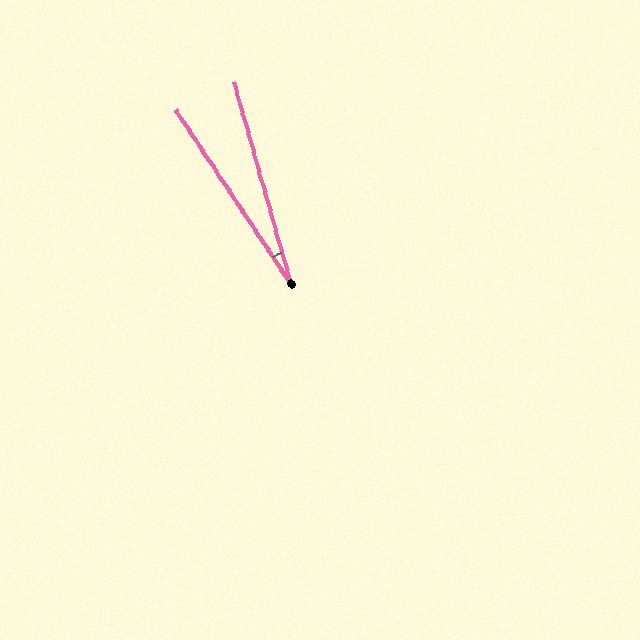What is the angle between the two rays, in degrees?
Approximately 18 degrees.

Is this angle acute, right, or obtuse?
It is acute.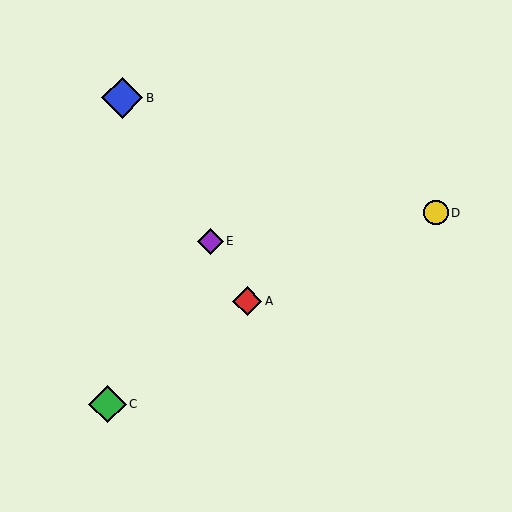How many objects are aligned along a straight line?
3 objects (A, B, E) are aligned along a straight line.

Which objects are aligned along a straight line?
Objects A, B, E are aligned along a straight line.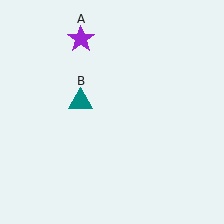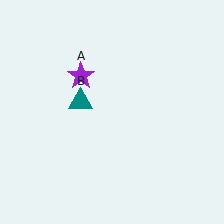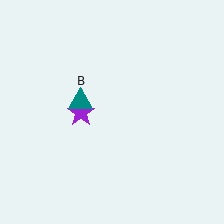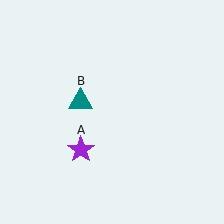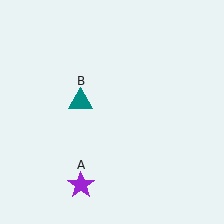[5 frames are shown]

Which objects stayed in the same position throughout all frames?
Teal triangle (object B) remained stationary.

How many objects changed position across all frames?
1 object changed position: purple star (object A).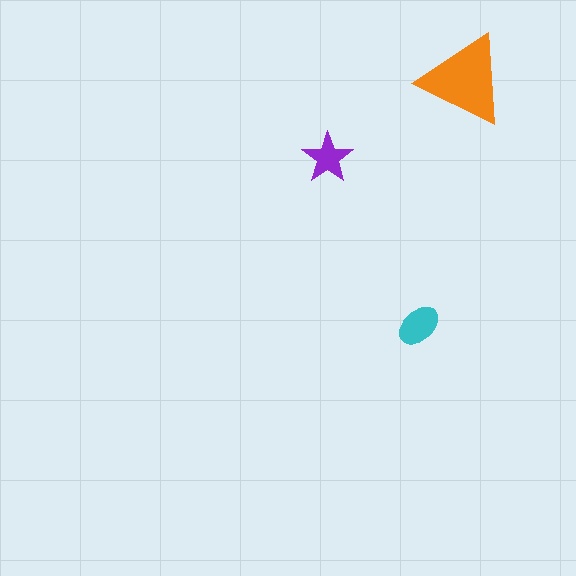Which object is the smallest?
The purple star.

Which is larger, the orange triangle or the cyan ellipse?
The orange triangle.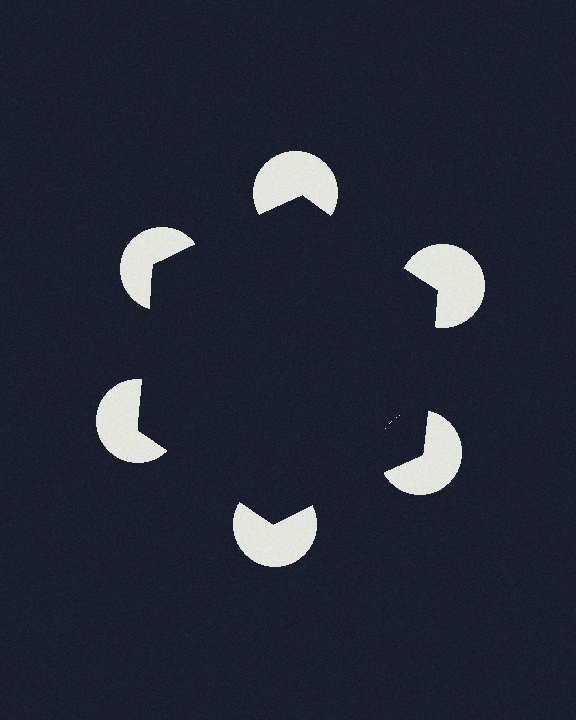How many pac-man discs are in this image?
There are 6 — one at each vertex of the illusory hexagon.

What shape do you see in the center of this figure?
An illusory hexagon — its edges are inferred from the aligned wedge cuts in the pac-man discs, not physically drawn.